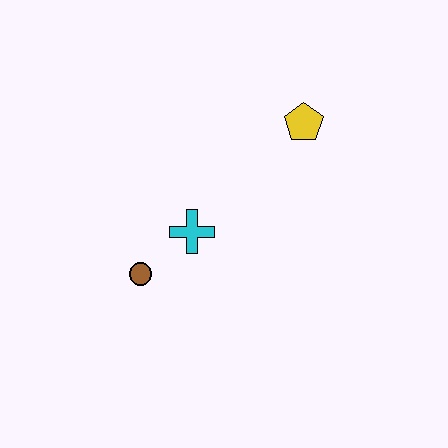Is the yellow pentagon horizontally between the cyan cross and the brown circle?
No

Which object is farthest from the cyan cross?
The yellow pentagon is farthest from the cyan cross.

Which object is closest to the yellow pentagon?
The cyan cross is closest to the yellow pentagon.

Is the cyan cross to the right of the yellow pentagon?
No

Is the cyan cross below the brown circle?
No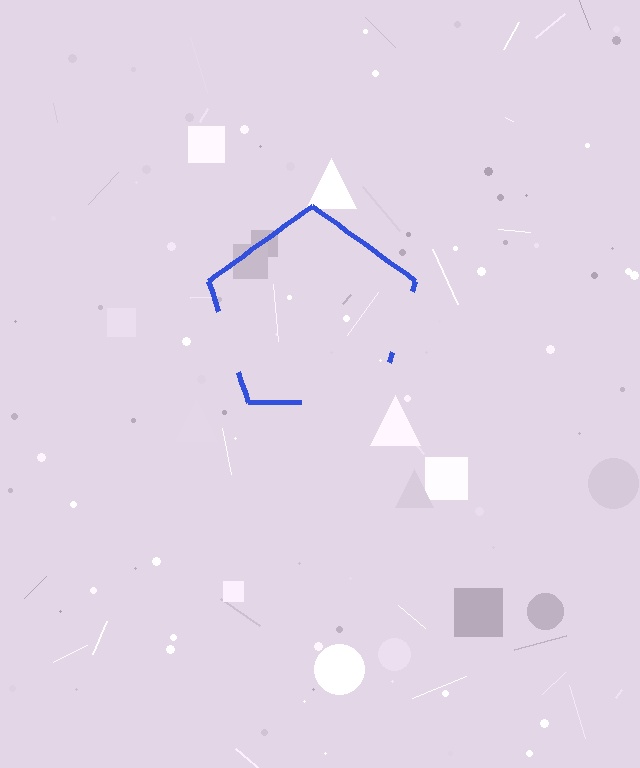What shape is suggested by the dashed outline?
The dashed outline suggests a pentagon.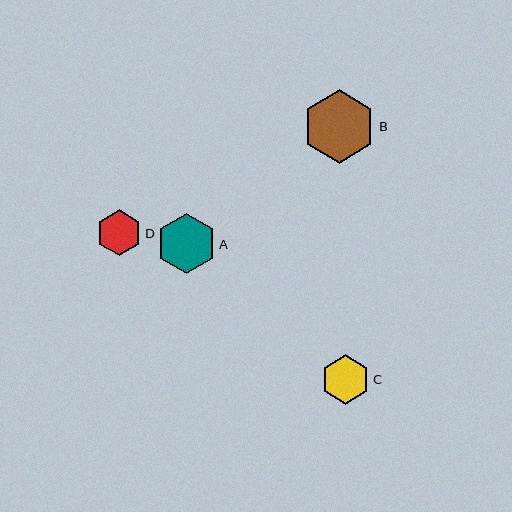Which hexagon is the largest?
Hexagon B is the largest with a size of approximately 74 pixels.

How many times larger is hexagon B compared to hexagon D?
Hexagon B is approximately 1.6 times the size of hexagon D.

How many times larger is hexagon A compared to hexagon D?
Hexagon A is approximately 1.3 times the size of hexagon D.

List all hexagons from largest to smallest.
From largest to smallest: B, A, C, D.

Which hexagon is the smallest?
Hexagon D is the smallest with a size of approximately 46 pixels.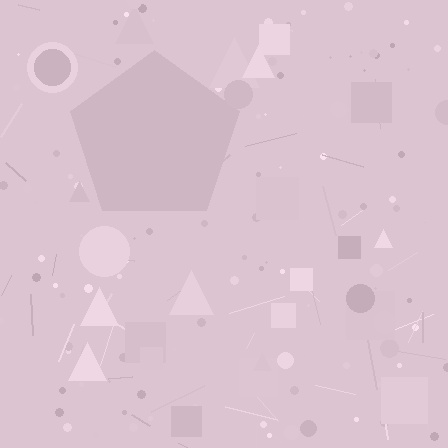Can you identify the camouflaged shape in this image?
The camouflaged shape is a pentagon.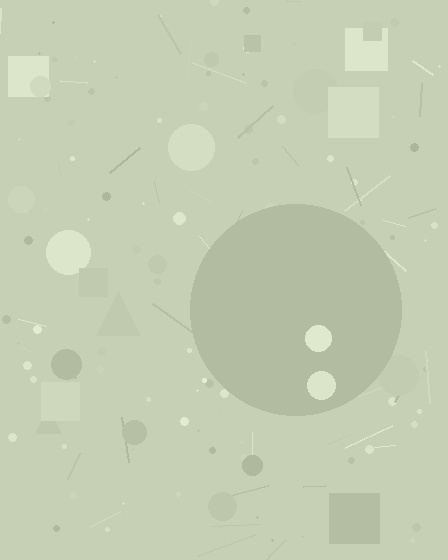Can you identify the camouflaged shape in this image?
The camouflaged shape is a circle.